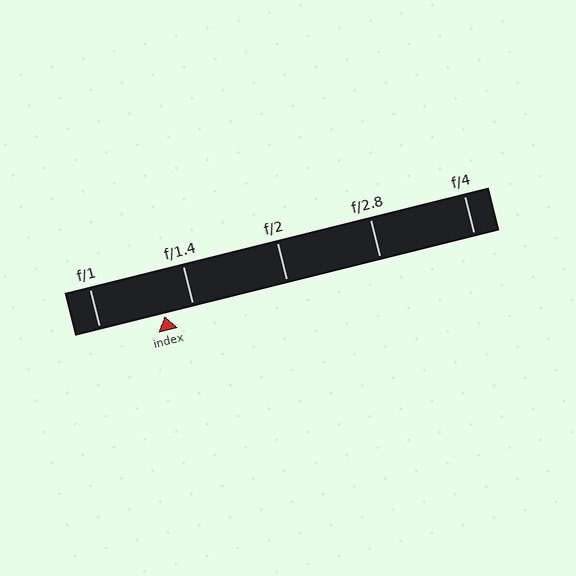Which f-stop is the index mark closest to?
The index mark is closest to f/1.4.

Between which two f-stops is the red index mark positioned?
The index mark is between f/1 and f/1.4.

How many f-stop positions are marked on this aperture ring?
There are 5 f-stop positions marked.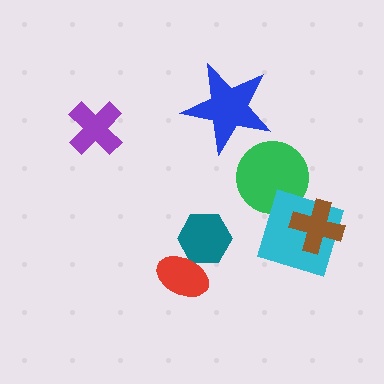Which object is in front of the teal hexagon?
The red ellipse is in front of the teal hexagon.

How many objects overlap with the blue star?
0 objects overlap with the blue star.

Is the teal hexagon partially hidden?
Yes, it is partially covered by another shape.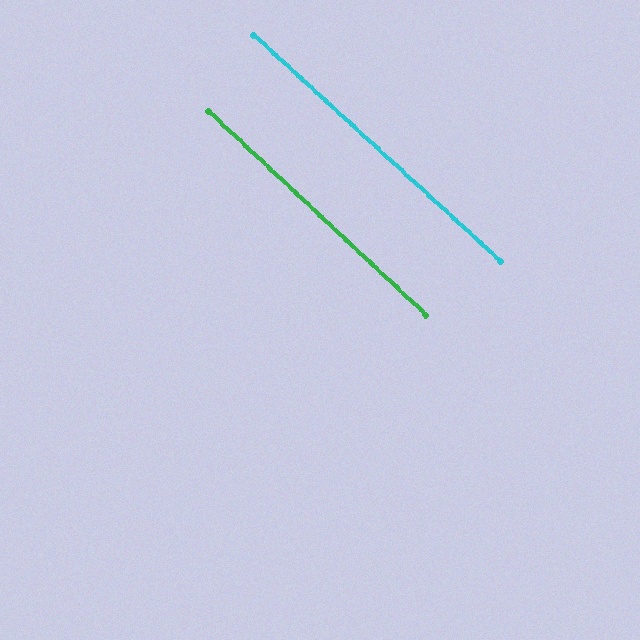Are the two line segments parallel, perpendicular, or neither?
Parallel — their directions differ by only 0.5°.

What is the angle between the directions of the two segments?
Approximately 0 degrees.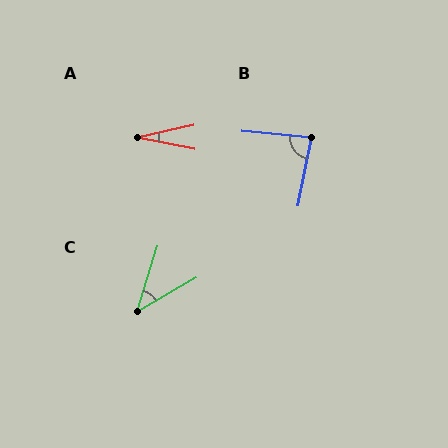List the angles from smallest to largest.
A (23°), C (42°), B (84°).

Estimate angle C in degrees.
Approximately 42 degrees.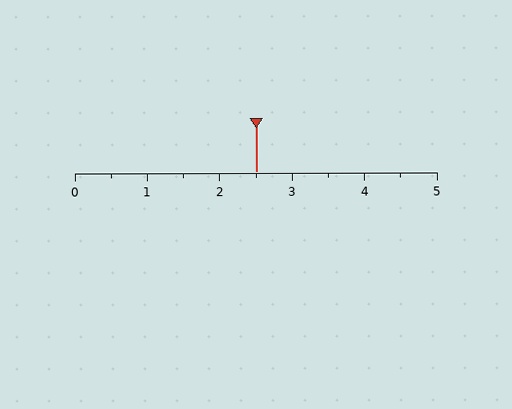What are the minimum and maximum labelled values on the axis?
The axis runs from 0 to 5.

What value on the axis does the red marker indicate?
The marker indicates approximately 2.5.